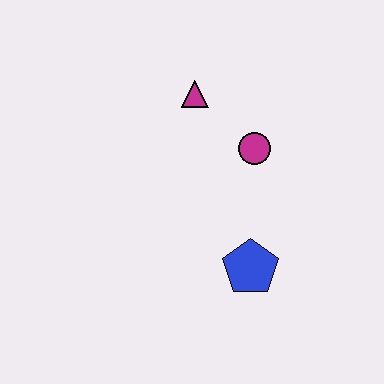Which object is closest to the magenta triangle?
The magenta circle is closest to the magenta triangle.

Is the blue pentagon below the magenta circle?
Yes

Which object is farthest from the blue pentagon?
The magenta triangle is farthest from the blue pentagon.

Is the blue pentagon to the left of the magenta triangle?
No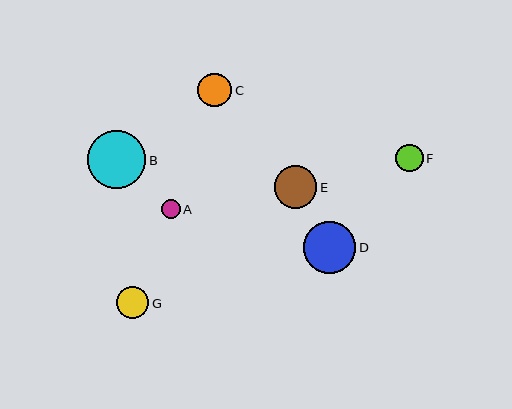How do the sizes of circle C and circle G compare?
Circle C and circle G are approximately the same size.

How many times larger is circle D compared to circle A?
Circle D is approximately 2.8 times the size of circle A.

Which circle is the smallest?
Circle A is the smallest with a size of approximately 18 pixels.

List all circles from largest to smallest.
From largest to smallest: B, D, E, C, G, F, A.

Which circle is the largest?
Circle B is the largest with a size of approximately 58 pixels.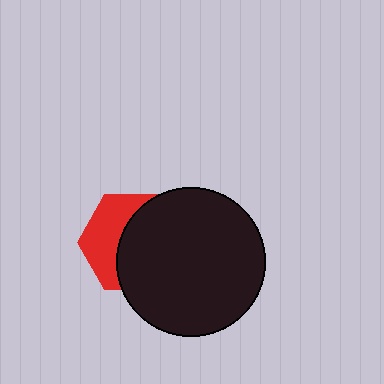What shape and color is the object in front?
The object in front is a black circle.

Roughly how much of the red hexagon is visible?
A small part of it is visible (roughly 42%).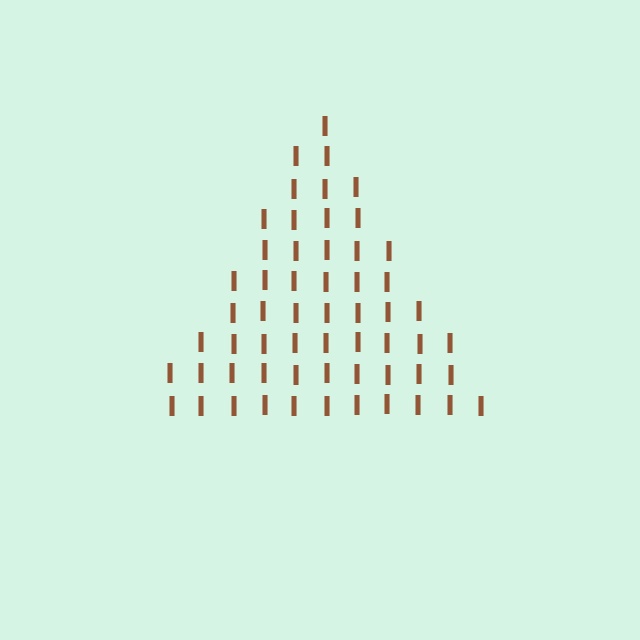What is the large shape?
The large shape is a triangle.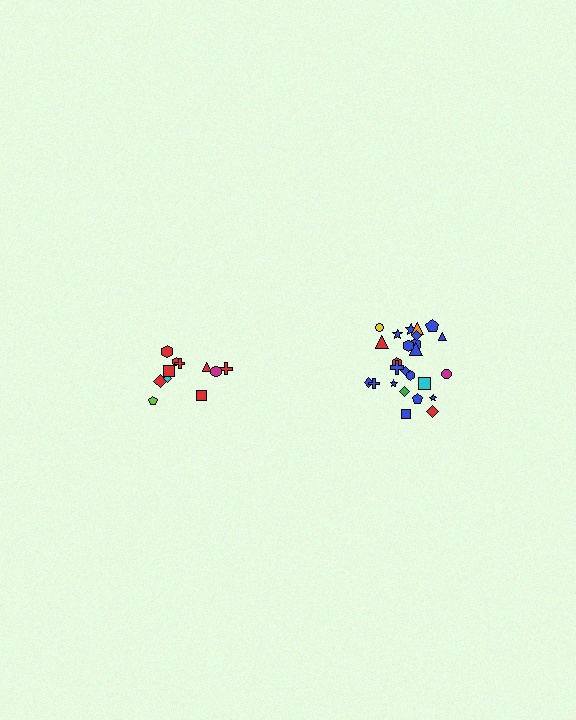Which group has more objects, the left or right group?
The right group.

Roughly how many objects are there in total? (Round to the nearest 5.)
Roughly 35 objects in total.